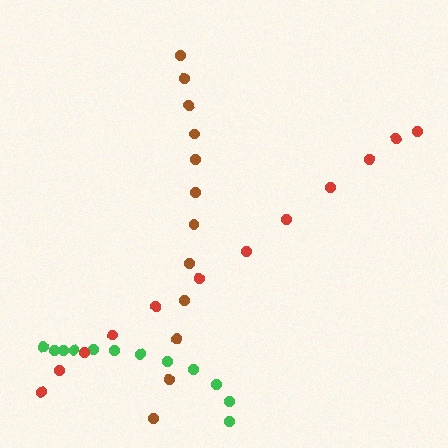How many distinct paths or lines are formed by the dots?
There are 3 distinct paths.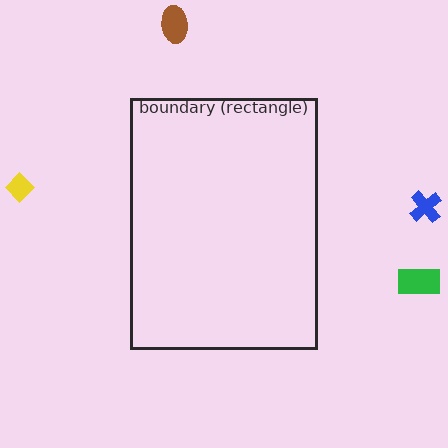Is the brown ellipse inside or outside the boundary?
Outside.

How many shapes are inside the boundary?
0 inside, 4 outside.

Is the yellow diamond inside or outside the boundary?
Outside.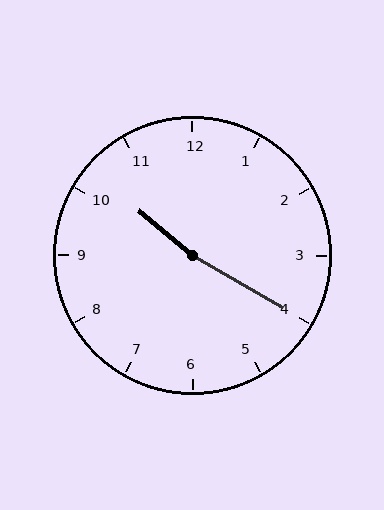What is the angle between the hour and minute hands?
Approximately 170 degrees.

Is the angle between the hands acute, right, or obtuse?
It is obtuse.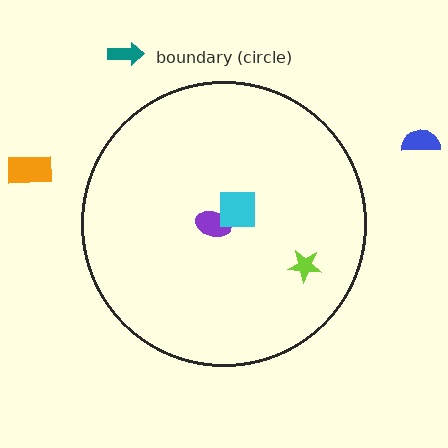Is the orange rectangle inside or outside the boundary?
Outside.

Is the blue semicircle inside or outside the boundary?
Outside.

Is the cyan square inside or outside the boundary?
Inside.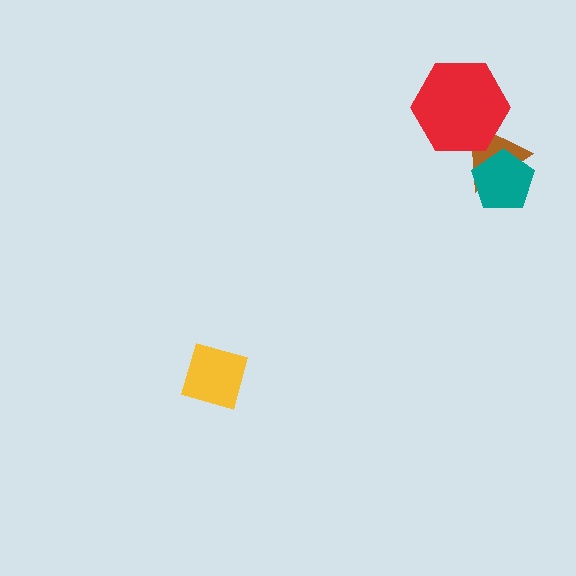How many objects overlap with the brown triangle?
2 objects overlap with the brown triangle.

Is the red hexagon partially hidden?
No, no other shape covers it.